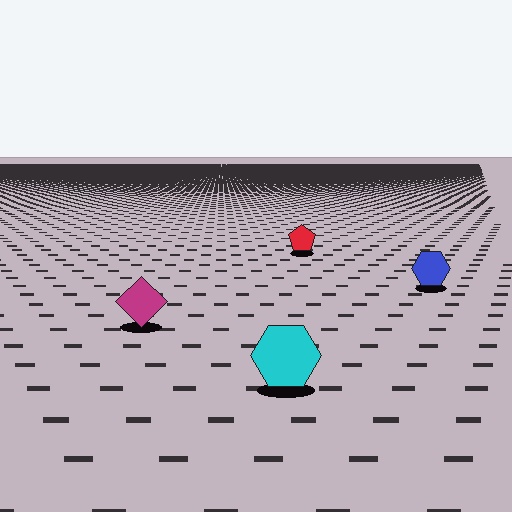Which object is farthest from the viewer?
The red pentagon is farthest from the viewer. It appears smaller and the ground texture around it is denser.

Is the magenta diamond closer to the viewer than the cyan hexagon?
No. The cyan hexagon is closer — you can tell from the texture gradient: the ground texture is coarser near it.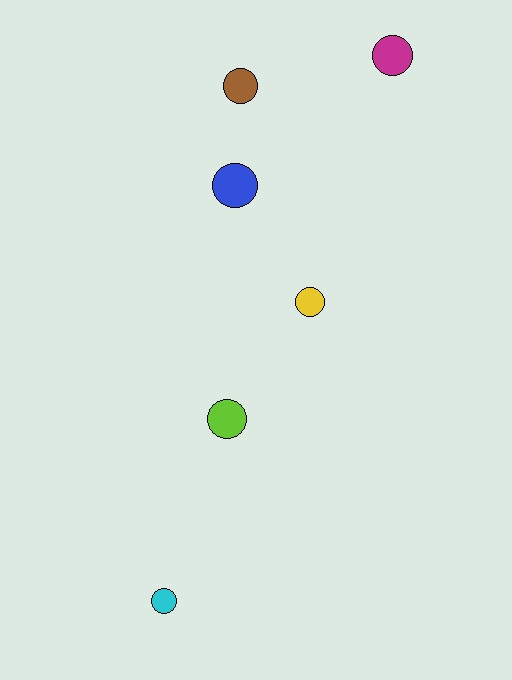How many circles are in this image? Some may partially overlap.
There are 6 circles.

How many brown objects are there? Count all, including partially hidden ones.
There is 1 brown object.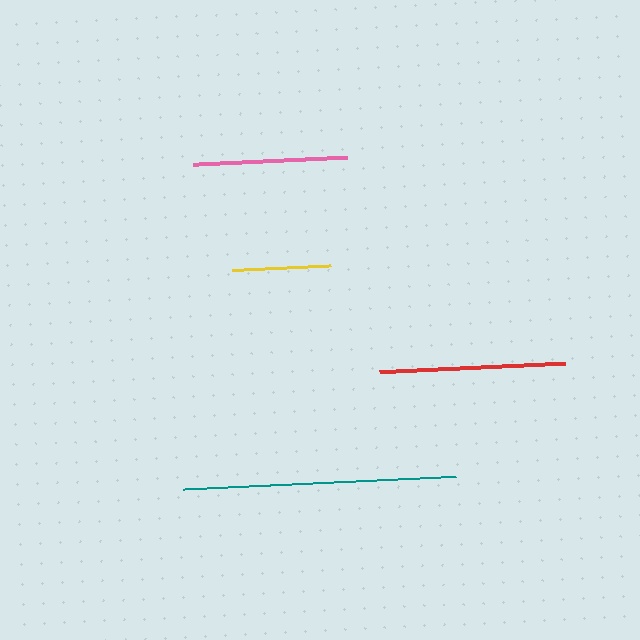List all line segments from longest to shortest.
From longest to shortest: teal, red, pink, yellow.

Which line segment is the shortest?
The yellow line is the shortest at approximately 99 pixels.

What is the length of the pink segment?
The pink segment is approximately 155 pixels long.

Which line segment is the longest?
The teal line is the longest at approximately 273 pixels.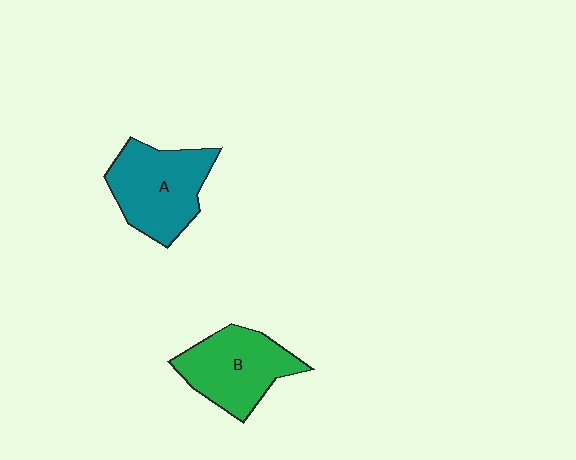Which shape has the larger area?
Shape A (teal).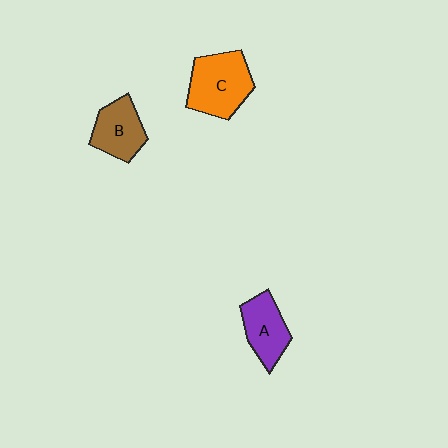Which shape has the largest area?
Shape C (orange).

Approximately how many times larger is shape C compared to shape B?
Approximately 1.3 times.